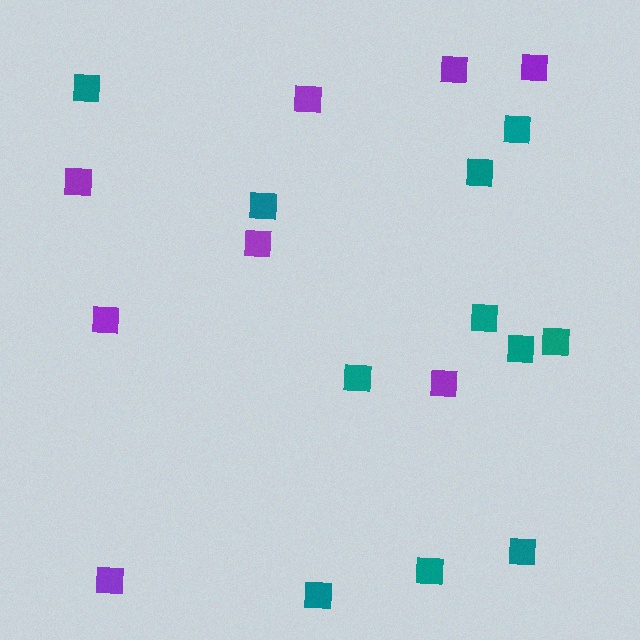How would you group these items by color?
There are 2 groups: one group of purple squares (8) and one group of teal squares (11).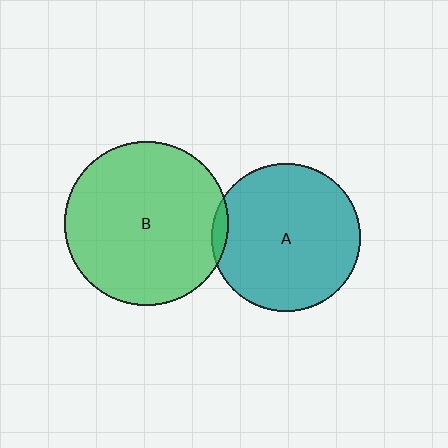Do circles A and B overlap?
Yes.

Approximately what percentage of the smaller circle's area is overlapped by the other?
Approximately 5%.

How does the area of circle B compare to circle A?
Approximately 1.2 times.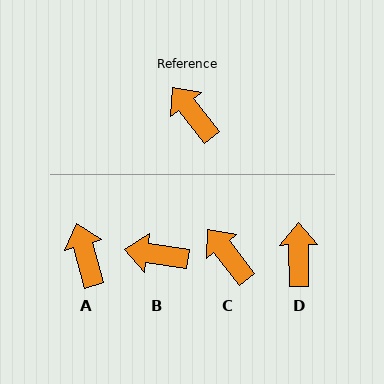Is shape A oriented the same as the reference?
No, it is off by about 22 degrees.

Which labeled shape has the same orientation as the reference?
C.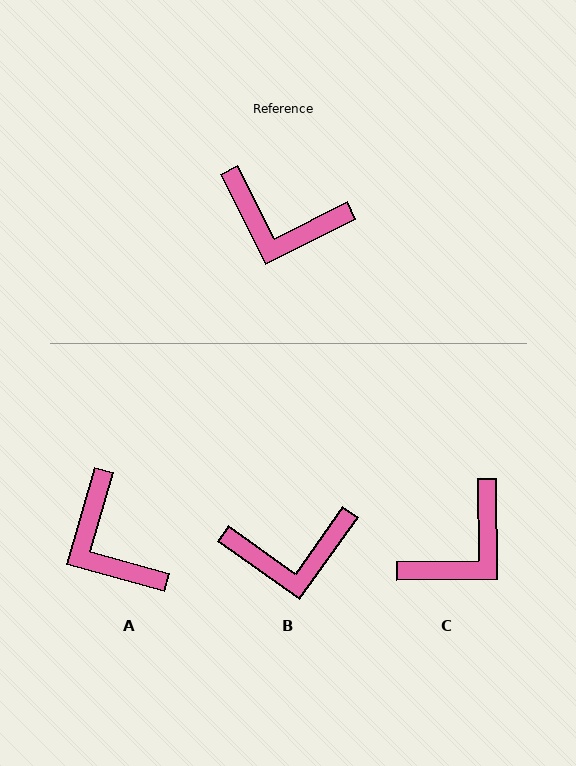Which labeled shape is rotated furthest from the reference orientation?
C, about 64 degrees away.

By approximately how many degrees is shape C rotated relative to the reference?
Approximately 64 degrees counter-clockwise.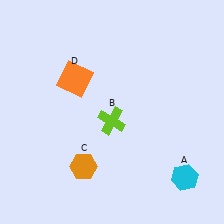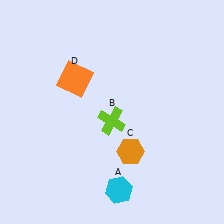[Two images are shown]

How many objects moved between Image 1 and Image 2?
2 objects moved between the two images.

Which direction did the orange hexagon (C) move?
The orange hexagon (C) moved right.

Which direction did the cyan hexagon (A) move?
The cyan hexagon (A) moved left.